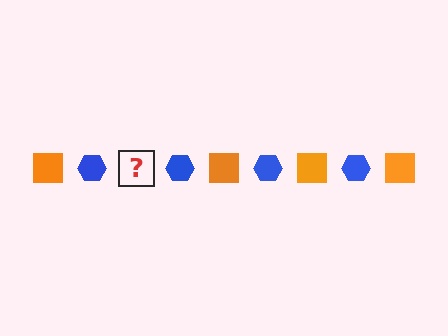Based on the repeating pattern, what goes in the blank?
The blank should be an orange square.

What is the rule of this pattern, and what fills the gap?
The rule is that the pattern alternates between orange square and blue hexagon. The gap should be filled with an orange square.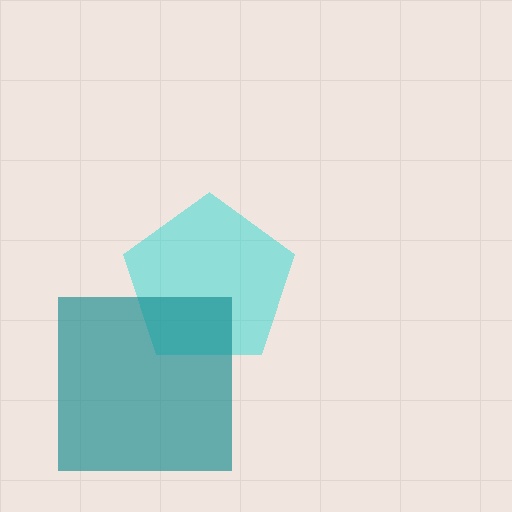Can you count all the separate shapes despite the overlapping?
Yes, there are 2 separate shapes.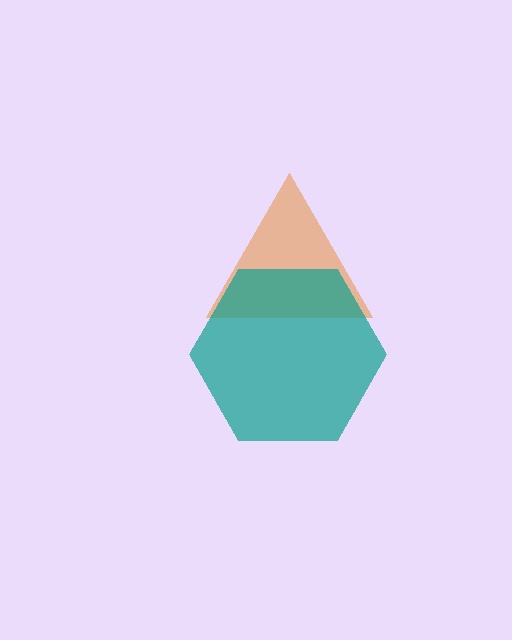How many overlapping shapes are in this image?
There are 2 overlapping shapes in the image.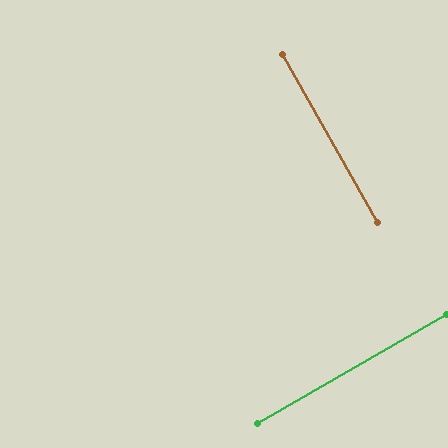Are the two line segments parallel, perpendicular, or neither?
Perpendicular — they meet at approximately 90°.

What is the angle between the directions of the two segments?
Approximately 90 degrees.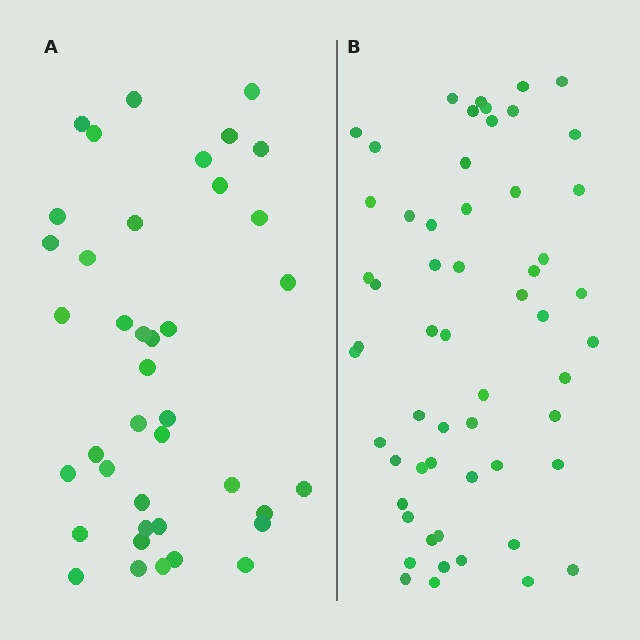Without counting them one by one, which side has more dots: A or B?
Region B (the right region) has more dots.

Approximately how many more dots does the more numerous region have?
Region B has approximately 15 more dots than region A.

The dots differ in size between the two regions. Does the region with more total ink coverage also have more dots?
No. Region A has more total ink coverage because its dots are larger, but region B actually contains more individual dots. Total area can be misleading — the number of items is what matters here.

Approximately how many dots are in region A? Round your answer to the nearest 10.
About 40 dots.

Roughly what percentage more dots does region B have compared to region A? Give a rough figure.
About 40% more.